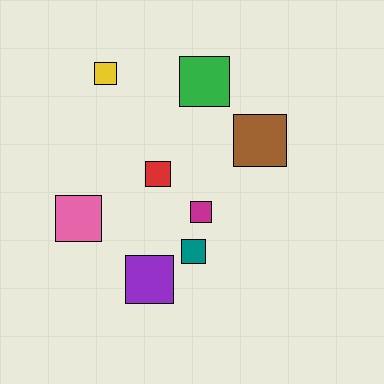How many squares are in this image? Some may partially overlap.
There are 8 squares.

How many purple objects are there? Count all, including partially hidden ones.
There is 1 purple object.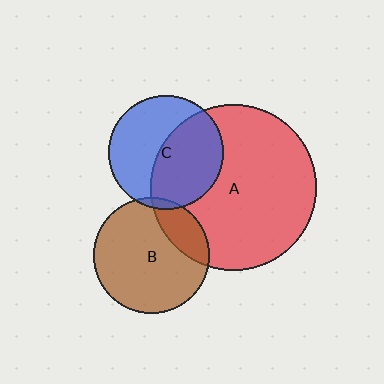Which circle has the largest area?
Circle A (red).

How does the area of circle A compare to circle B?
Approximately 2.1 times.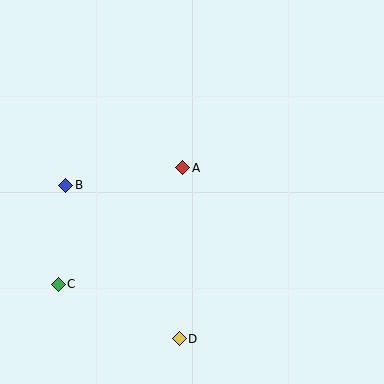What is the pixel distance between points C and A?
The distance between C and A is 171 pixels.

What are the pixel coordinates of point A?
Point A is at (183, 168).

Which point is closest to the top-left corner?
Point B is closest to the top-left corner.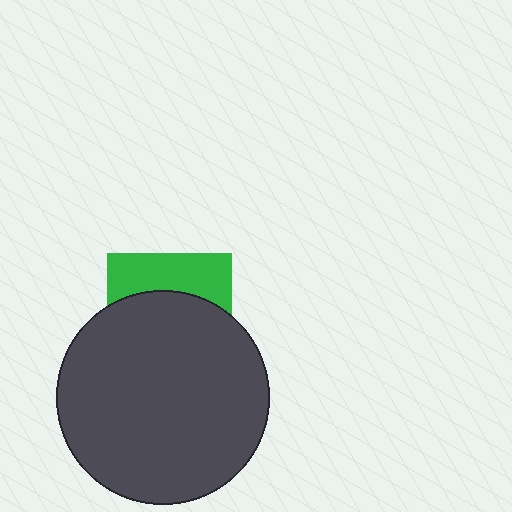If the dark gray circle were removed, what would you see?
You would see the complete green square.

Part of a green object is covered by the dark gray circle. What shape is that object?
It is a square.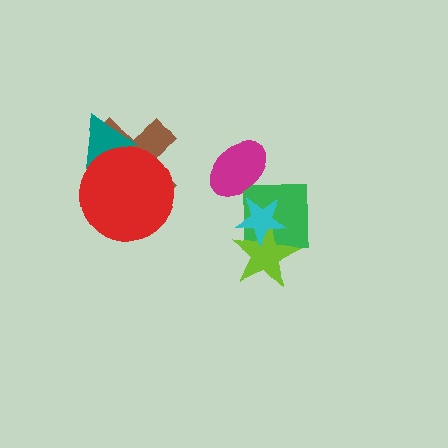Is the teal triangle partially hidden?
Yes, it is partially covered by another shape.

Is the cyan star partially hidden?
No, no other shape covers it.